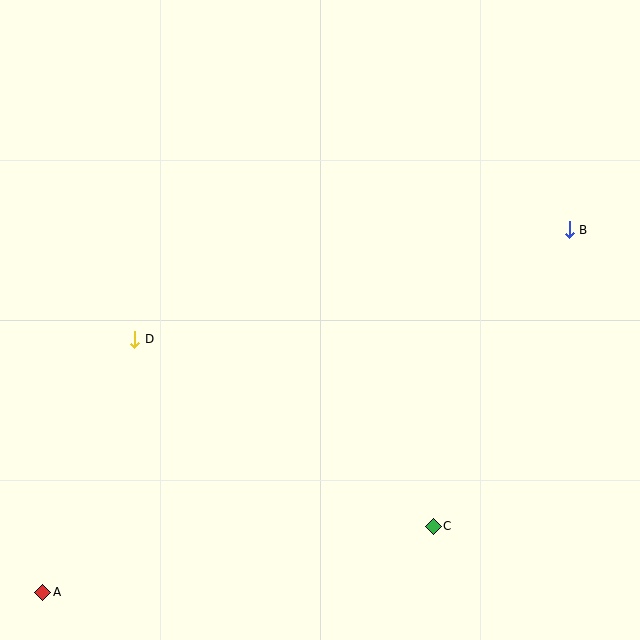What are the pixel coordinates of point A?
Point A is at (43, 592).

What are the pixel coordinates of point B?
Point B is at (569, 230).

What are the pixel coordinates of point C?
Point C is at (433, 526).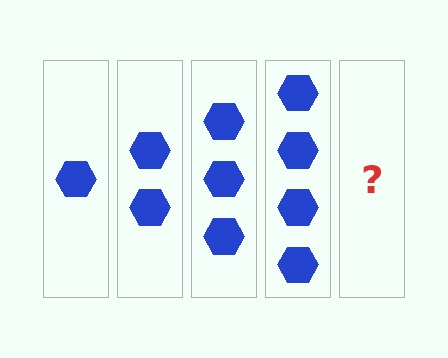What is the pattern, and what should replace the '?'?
The pattern is that each step adds one more hexagon. The '?' should be 5 hexagons.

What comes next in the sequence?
The next element should be 5 hexagons.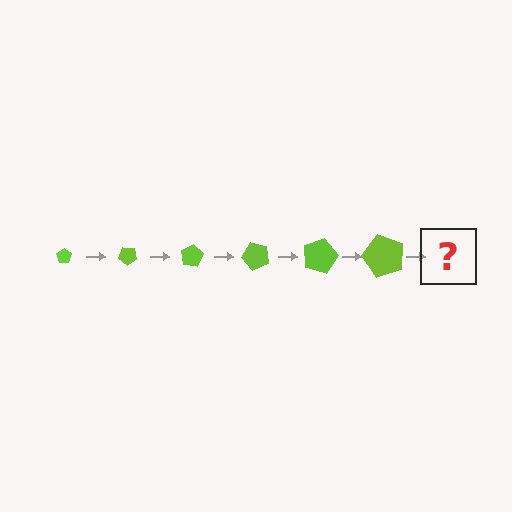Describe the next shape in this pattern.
It should be a pentagon, larger than the previous one and rotated 240 degrees from the start.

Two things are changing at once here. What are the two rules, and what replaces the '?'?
The two rules are that the pentagon grows larger each step and it rotates 40 degrees each step. The '?' should be a pentagon, larger than the previous one and rotated 240 degrees from the start.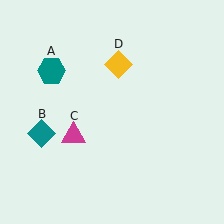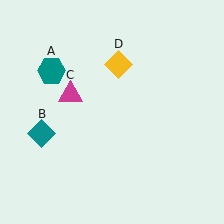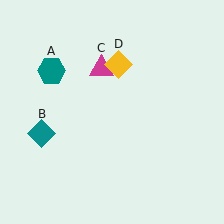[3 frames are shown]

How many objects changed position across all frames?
1 object changed position: magenta triangle (object C).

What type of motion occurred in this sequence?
The magenta triangle (object C) rotated clockwise around the center of the scene.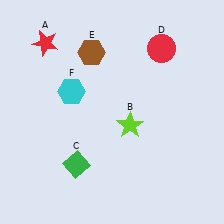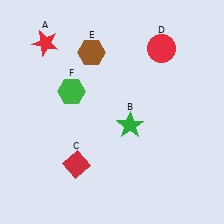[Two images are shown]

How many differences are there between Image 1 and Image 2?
There are 3 differences between the two images.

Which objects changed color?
B changed from lime to green. C changed from green to red. F changed from cyan to green.